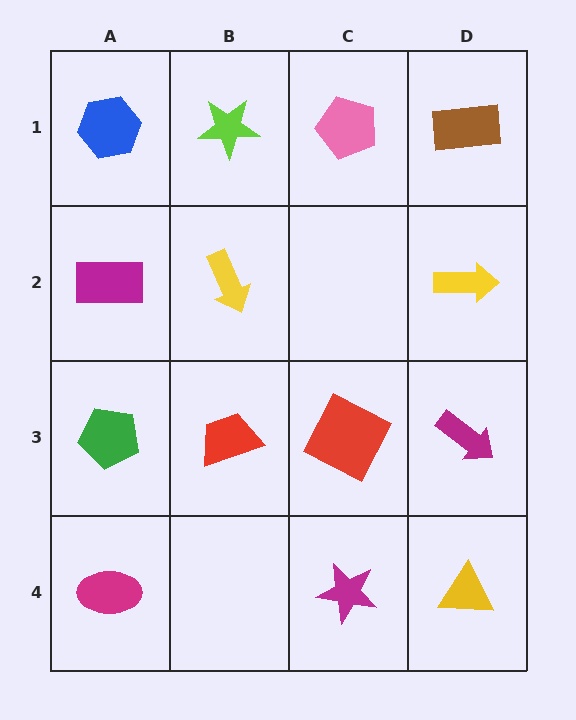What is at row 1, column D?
A brown rectangle.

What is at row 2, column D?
A yellow arrow.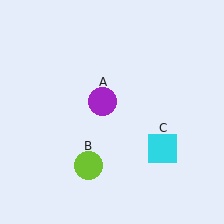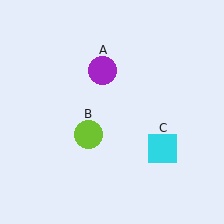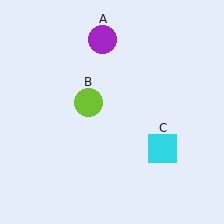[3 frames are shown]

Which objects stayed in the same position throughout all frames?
Cyan square (object C) remained stationary.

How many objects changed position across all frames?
2 objects changed position: purple circle (object A), lime circle (object B).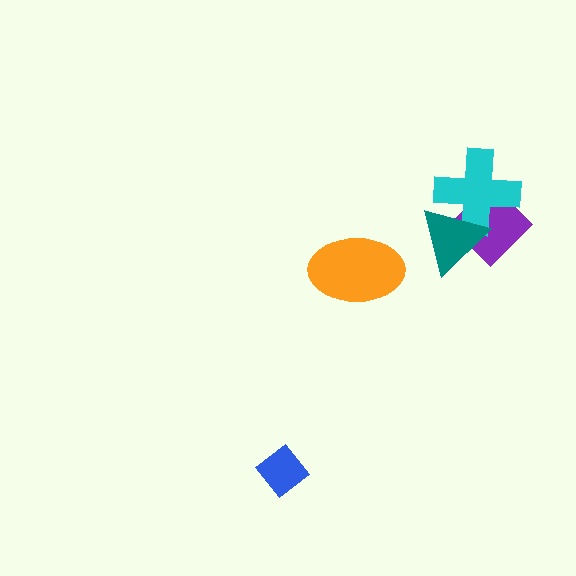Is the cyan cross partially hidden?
Yes, it is partially covered by another shape.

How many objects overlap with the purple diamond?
2 objects overlap with the purple diamond.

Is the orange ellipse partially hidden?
No, no other shape covers it.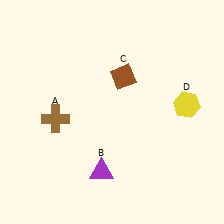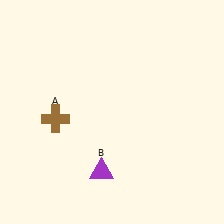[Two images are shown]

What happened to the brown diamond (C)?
The brown diamond (C) was removed in Image 2. It was in the top-right area of Image 1.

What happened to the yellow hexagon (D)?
The yellow hexagon (D) was removed in Image 2. It was in the top-right area of Image 1.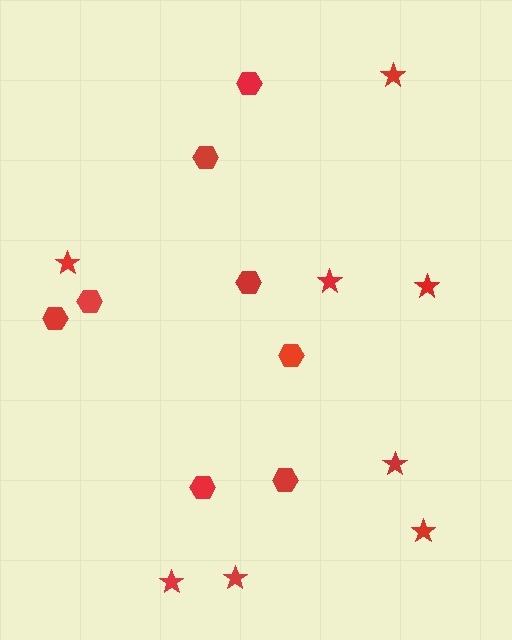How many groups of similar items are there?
There are 2 groups: one group of stars (8) and one group of hexagons (8).